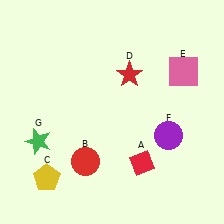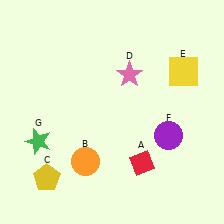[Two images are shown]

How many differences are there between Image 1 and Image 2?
There are 3 differences between the two images.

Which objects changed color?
B changed from red to orange. D changed from red to pink. E changed from pink to yellow.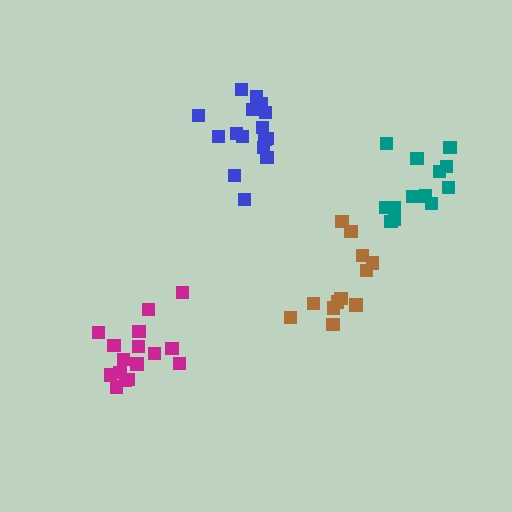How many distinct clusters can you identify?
There are 4 distinct clusters.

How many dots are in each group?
Group 1: 16 dots, Group 2: 13 dots, Group 3: 16 dots, Group 4: 13 dots (58 total).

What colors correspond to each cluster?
The clusters are colored: magenta, brown, blue, teal.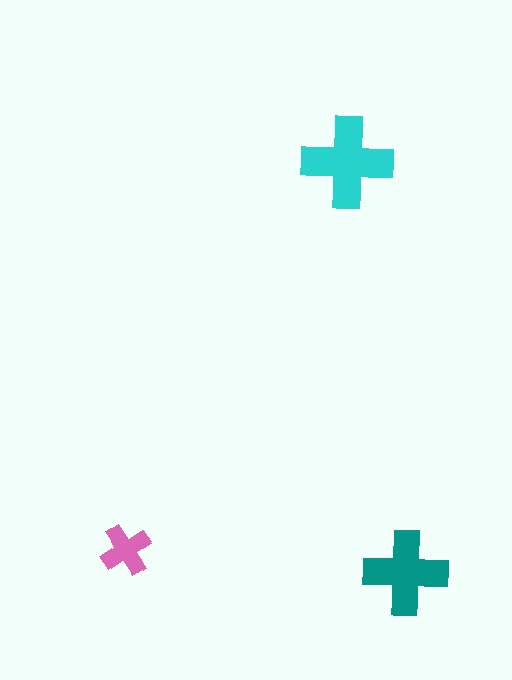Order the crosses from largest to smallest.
the cyan one, the teal one, the pink one.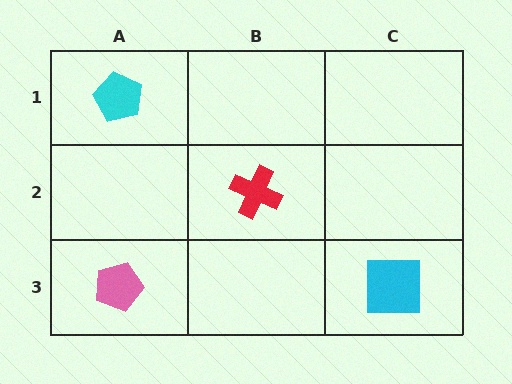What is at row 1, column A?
A cyan pentagon.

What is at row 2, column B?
A red cross.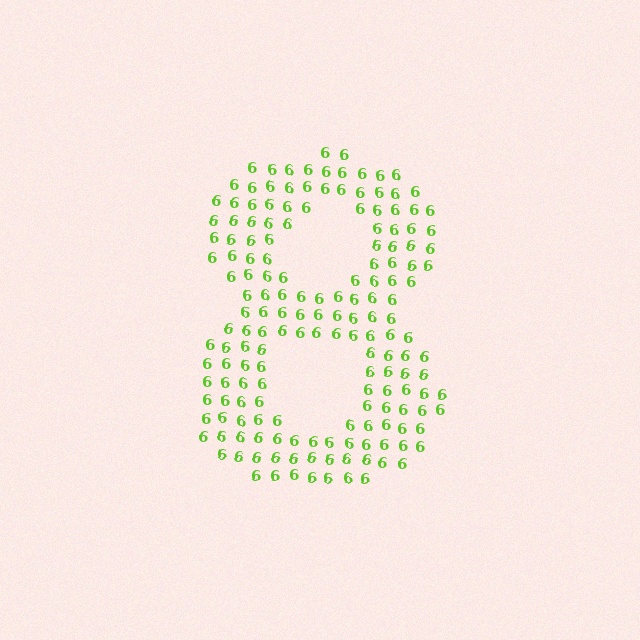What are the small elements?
The small elements are digit 6's.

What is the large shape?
The large shape is the digit 8.